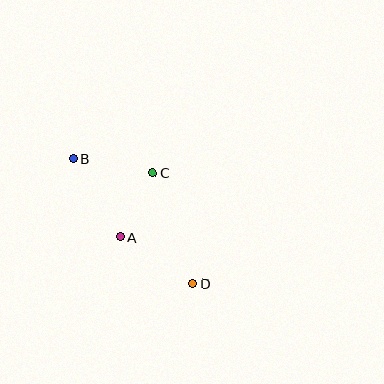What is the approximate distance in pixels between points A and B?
The distance between A and B is approximately 91 pixels.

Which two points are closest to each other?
Points A and C are closest to each other.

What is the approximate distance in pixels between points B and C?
The distance between B and C is approximately 80 pixels.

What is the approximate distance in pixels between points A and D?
The distance between A and D is approximately 86 pixels.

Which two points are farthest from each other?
Points B and D are farthest from each other.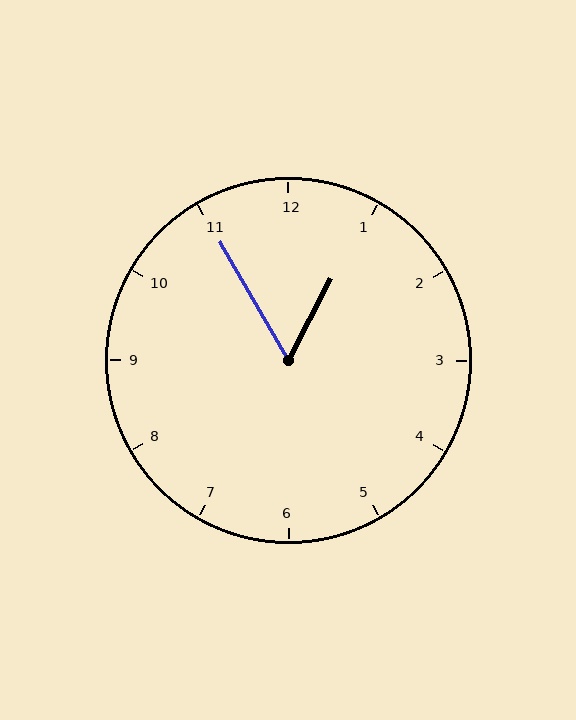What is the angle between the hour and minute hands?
Approximately 58 degrees.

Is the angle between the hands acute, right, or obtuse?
It is acute.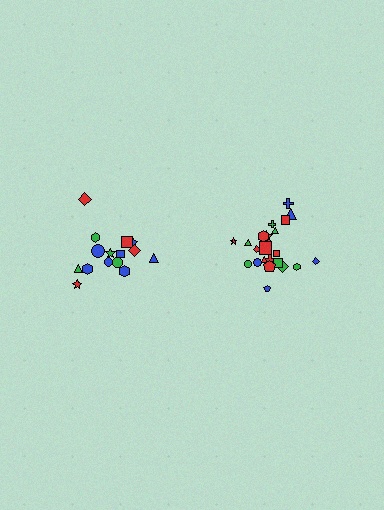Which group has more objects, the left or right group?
The right group.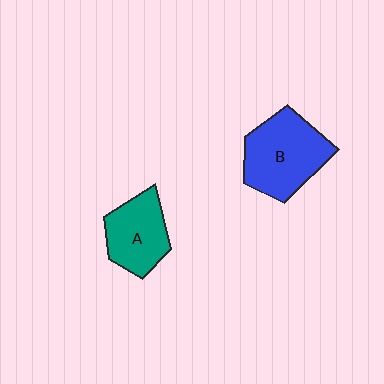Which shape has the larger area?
Shape B (blue).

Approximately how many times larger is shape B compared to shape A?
Approximately 1.4 times.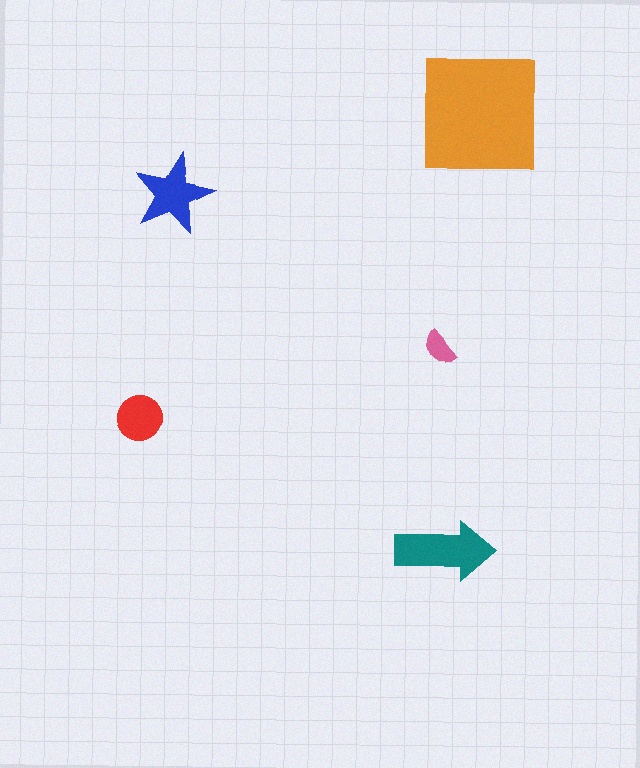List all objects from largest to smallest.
The orange square, the teal arrow, the blue star, the red circle, the pink semicircle.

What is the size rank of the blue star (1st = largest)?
3rd.